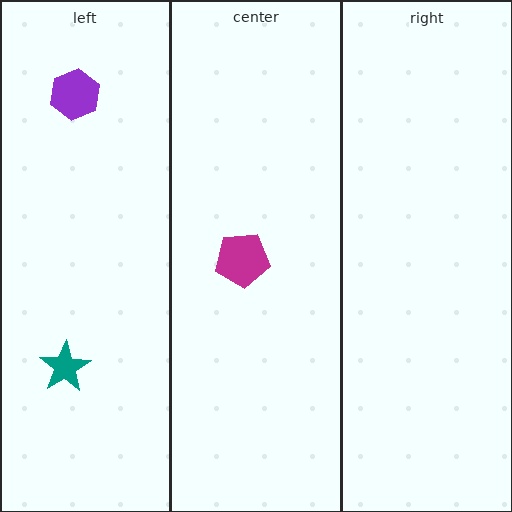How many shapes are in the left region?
2.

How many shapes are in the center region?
1.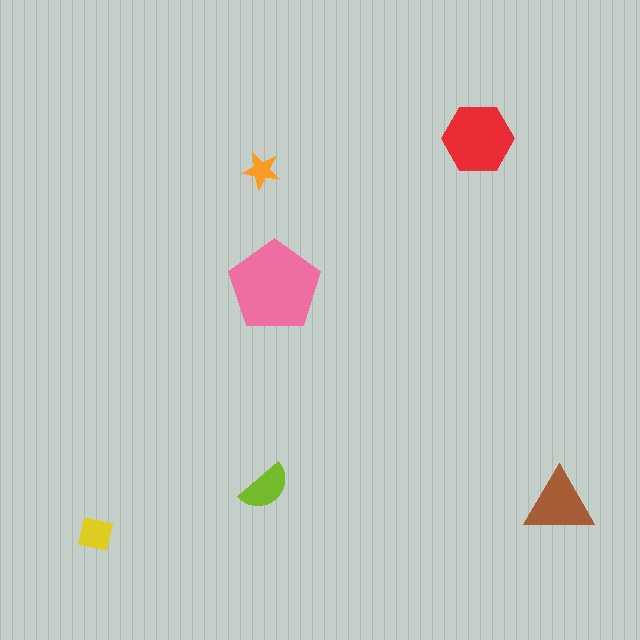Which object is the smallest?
The orange star.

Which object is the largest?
The pink pentagon.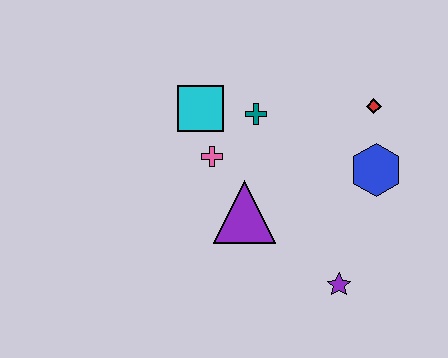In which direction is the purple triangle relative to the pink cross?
The purple triangle is below the pink cross.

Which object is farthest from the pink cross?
The purple star is farthest from the pink cross.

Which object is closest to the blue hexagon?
The red diamond is closest to the blue hexagon.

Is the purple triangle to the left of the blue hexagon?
Yes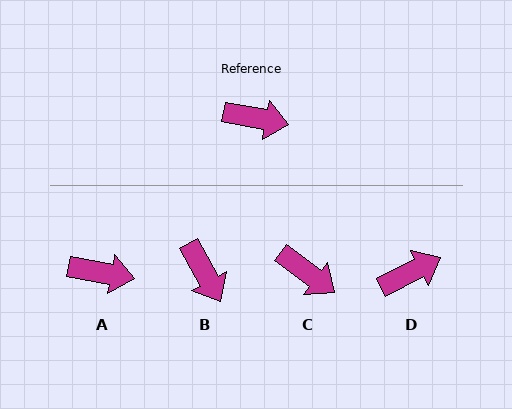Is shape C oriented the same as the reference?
No, it is off by about 26 degrees.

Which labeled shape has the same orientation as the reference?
A.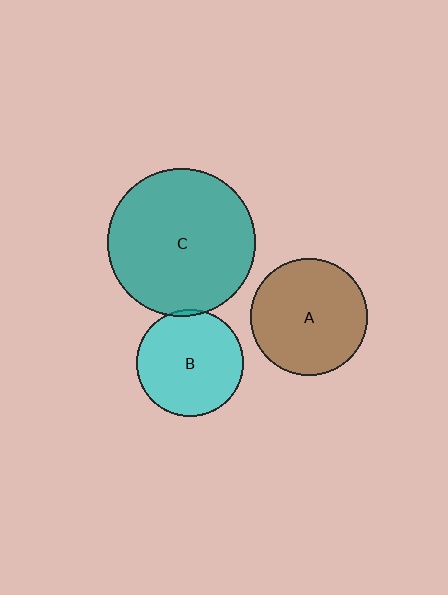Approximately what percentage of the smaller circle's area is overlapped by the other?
Approximately 5%.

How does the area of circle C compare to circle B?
Approximately 1.9 times.